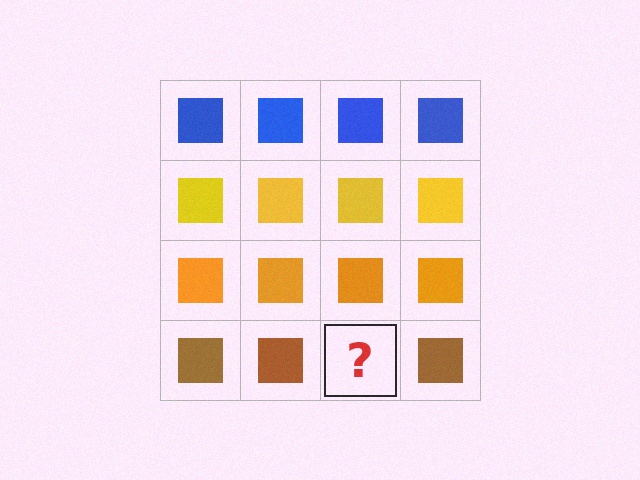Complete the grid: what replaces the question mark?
The question mark should be replaced with a brown square.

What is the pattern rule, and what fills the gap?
The rule is that each row has a consistent color. The gap should be filled with a brown square.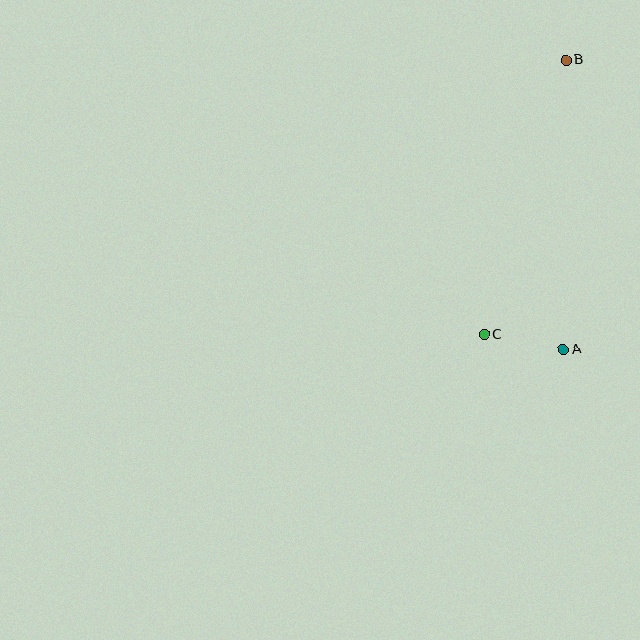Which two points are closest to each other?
Points A and C are closest to each other.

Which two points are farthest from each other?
Points A and B are farthest from each other.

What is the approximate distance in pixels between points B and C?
The distance between B and C is approximately 286 pixels.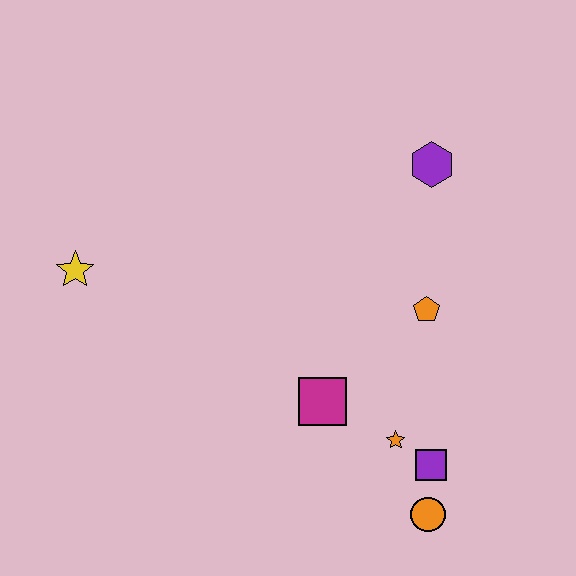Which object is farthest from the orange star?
The yellow star is farthest from the orange star.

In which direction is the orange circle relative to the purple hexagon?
The orange circle is below the purple hexagon.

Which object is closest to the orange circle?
The purple square is closest to the orange circle.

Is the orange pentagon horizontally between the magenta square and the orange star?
No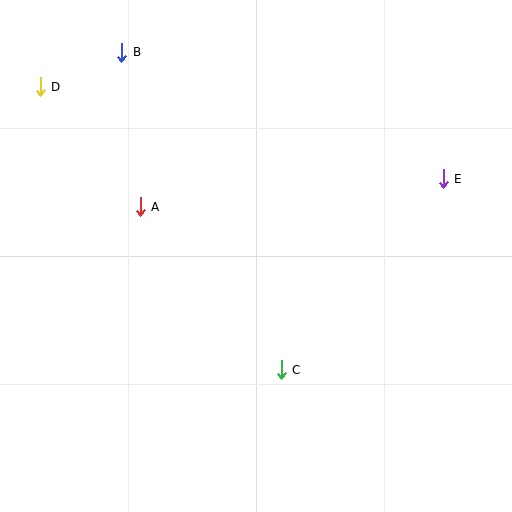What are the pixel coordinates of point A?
Point A is at (140, 207).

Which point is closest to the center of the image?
Point C at (281, 370) is closest to the center.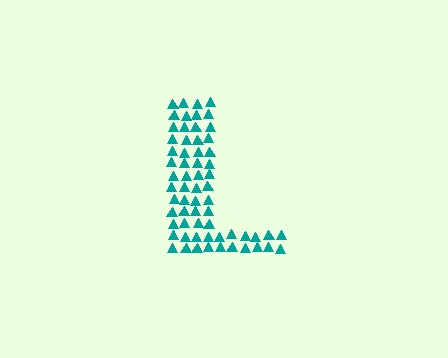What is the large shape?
The large shape is the letter L.